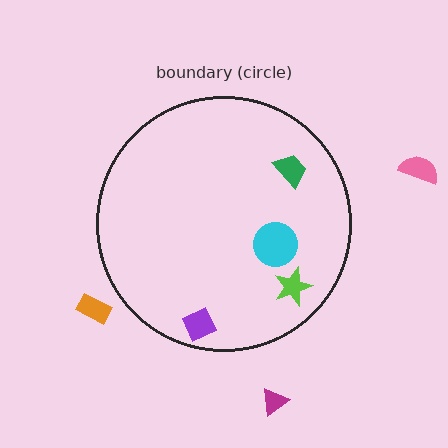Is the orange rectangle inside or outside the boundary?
Outside.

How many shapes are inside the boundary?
4 inside, 3 outside.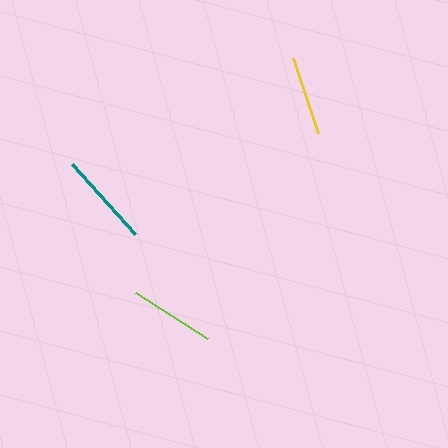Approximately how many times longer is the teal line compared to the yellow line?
The teal line is approximately 1.2 times the length of the yellow line.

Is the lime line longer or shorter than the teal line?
The teal line is longer than the lime line.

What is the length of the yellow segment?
The yellow segment is approximately 79 pixels long.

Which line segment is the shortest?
The yellow line is the shortest at approximately 79 pixels.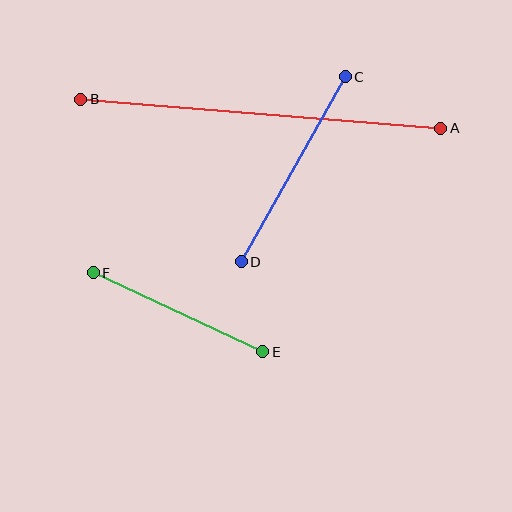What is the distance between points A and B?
The distance is approximately 361 pixels.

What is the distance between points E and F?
The distance is approximately 187 pixels.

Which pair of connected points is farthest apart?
Points A and B are farthest apart.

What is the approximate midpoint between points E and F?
The midpoint is at approximately (178, 312) pixels.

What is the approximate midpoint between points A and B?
The midpoint is at approximately (261, 114) pixels.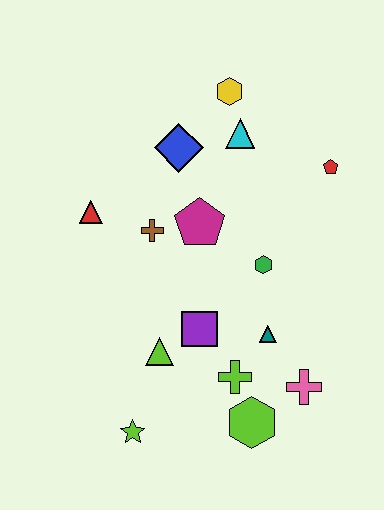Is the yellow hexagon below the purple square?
No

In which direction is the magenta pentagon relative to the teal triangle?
The magenta pentagon is above the teal triangle.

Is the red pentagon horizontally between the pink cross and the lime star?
No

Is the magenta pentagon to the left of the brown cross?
No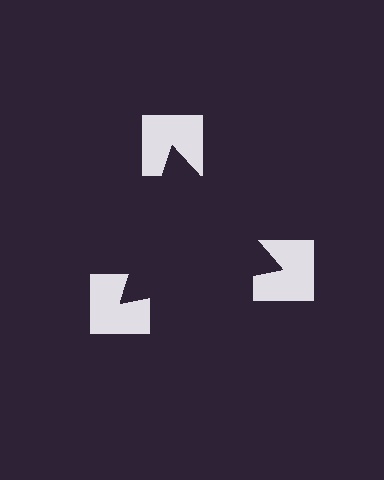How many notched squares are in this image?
There are 3 — one at each vertex of the illusory triangle.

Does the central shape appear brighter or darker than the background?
It typically appears slightly darker than the background, even though no actual brightness change is drawn.